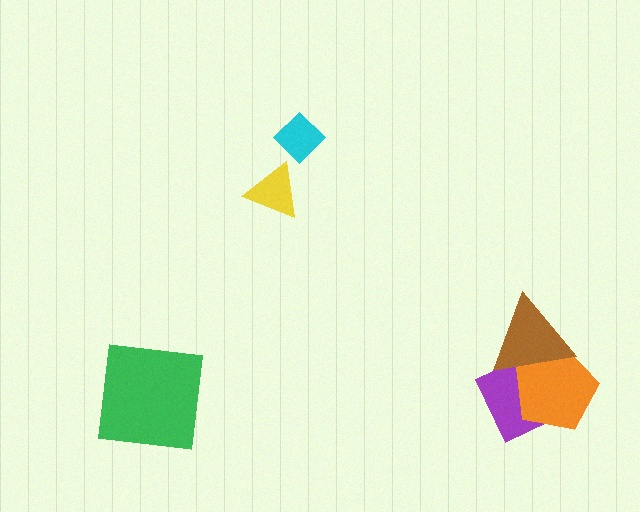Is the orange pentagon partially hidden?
Yes, it is partially covered by another shape.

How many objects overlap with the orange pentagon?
2 objects overlap with the orange pentagon.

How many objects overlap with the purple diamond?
2 objects overlap with the purple diamond.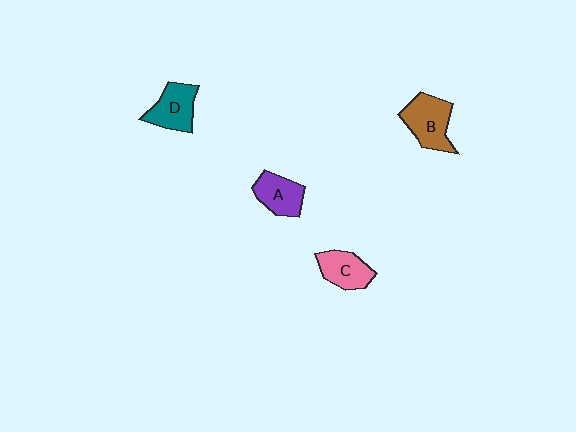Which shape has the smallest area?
Shape A (purple).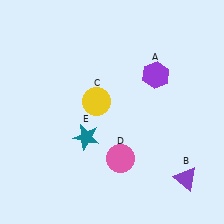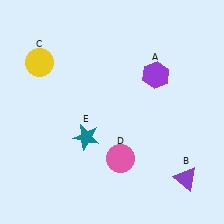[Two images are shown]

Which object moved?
The yellow circle (C) moved left.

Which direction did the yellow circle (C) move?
The yellow circle (C) moved left.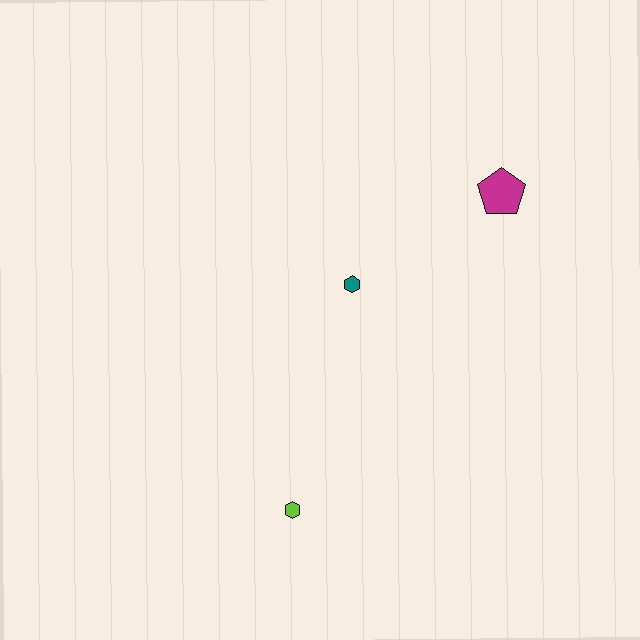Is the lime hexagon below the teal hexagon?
Yes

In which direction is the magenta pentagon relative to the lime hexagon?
The magenta pentagon is above the lime hexagon.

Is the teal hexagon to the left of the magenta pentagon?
Yes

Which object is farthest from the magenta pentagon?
The lime hexagon is farthest from the magenta pentagon.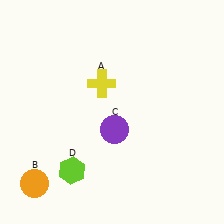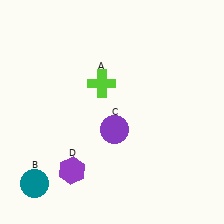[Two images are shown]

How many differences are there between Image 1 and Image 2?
There are 3 differences between the two images.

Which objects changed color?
A changed from yellow to lime. B changed from orange to teal. D changed from lime to purple.